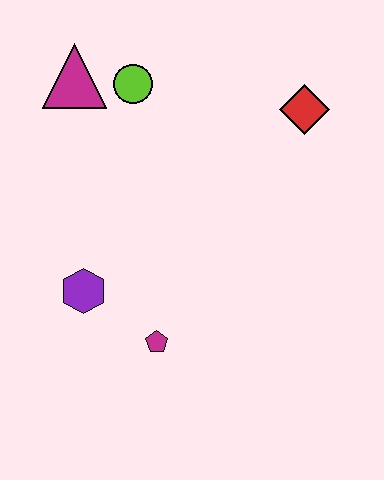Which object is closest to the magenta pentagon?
The purple hexagon is closest to the magenta pentagon.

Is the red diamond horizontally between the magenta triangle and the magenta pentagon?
No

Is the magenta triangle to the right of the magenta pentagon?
No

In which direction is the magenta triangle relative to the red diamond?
The magenta triangle is to the left of the red diamond.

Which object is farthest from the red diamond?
The purple hexagon is farthest from the red diamond.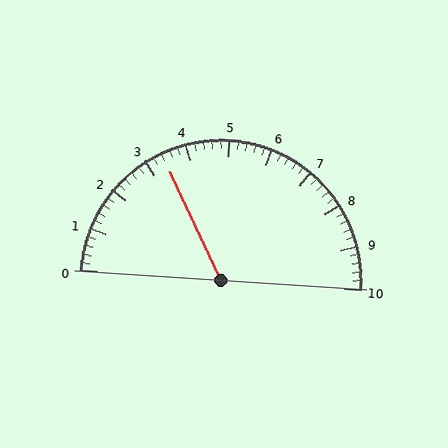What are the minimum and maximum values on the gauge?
The gauge ranges from 0 to 10.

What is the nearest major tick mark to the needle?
The nearest major tick mark is 3.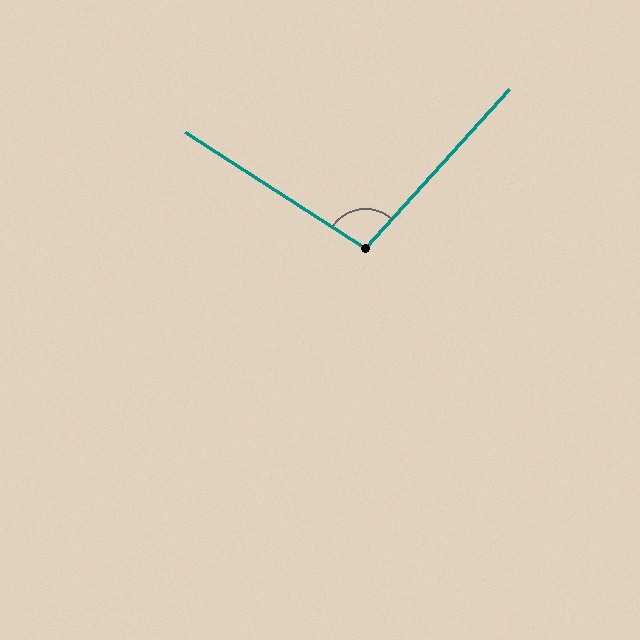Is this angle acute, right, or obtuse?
It is obtuse.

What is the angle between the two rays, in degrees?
Approximately 99 degrees.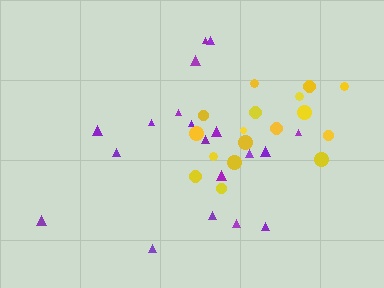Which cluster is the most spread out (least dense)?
Purple.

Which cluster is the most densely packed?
Yellow.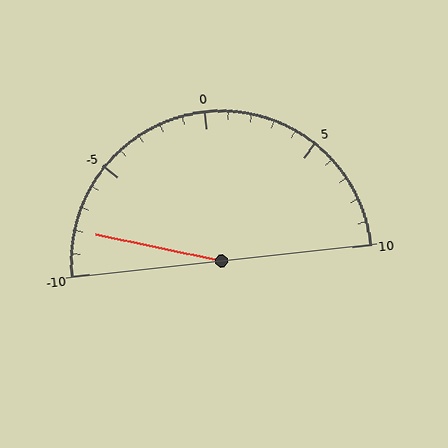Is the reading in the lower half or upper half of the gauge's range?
The reading is in the lower half of the range (-10 to 10).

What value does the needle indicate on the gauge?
The needle indicates approximately -8.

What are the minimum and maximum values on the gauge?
The gauge ranges from -10 to 10.